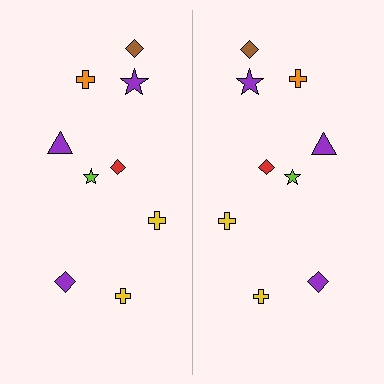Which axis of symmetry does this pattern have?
The pattern has a vertical axis of symmetry running through the center of the image.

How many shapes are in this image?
There are 18 shapes in this image.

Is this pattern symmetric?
Yes, this pattern has bilateral (reflection) symmetry.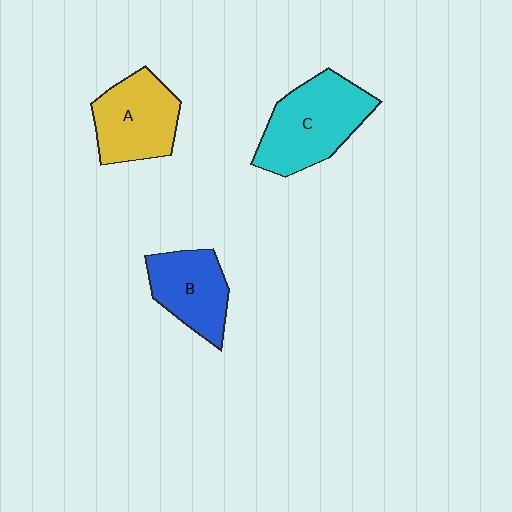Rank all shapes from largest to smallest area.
From largest to smallest: C (cyan), A (yellow), B (blue).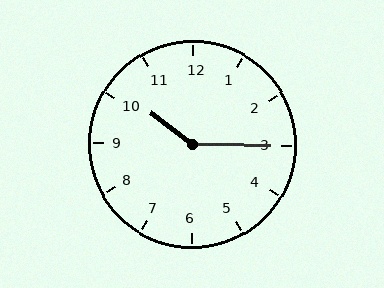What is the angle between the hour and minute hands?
Approximately 142 degrees.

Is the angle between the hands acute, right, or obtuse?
It is obtuse.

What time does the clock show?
10:15.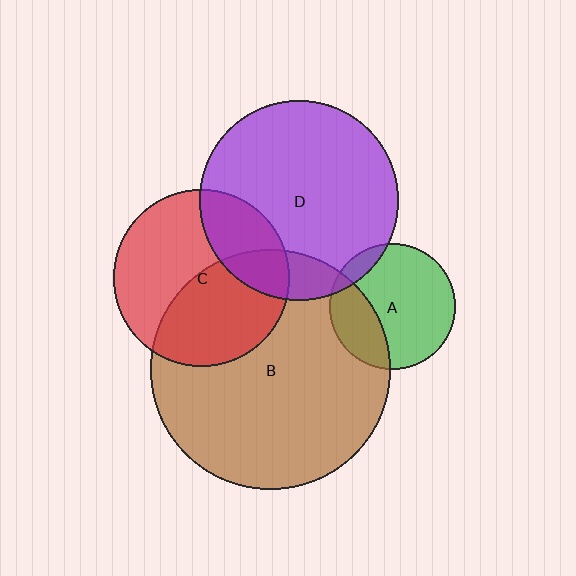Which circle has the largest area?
Circle B (brown).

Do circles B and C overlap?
Yes.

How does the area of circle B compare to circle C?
Approximately 1.9 times.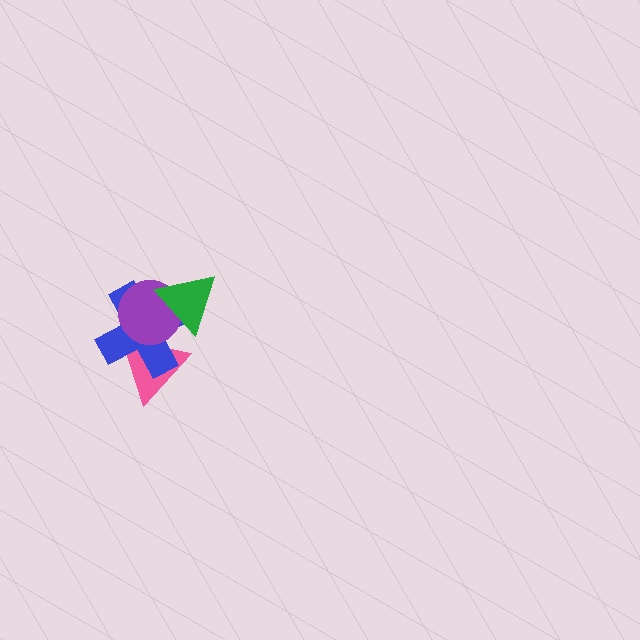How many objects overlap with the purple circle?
3 objects overlap with the purple circle.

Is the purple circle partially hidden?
Yes, it is partially covered by another shape.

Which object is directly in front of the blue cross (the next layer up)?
The purple circle is directly in front of the blue cross.